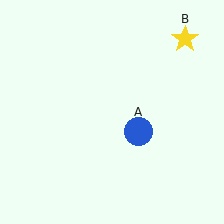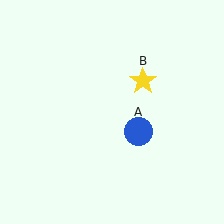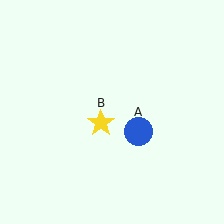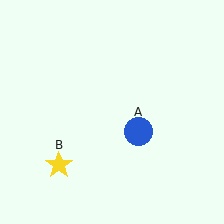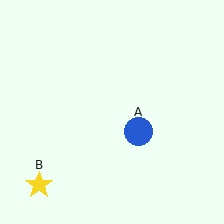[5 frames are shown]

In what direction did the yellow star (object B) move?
The yellow star (object B) moved down and to the left.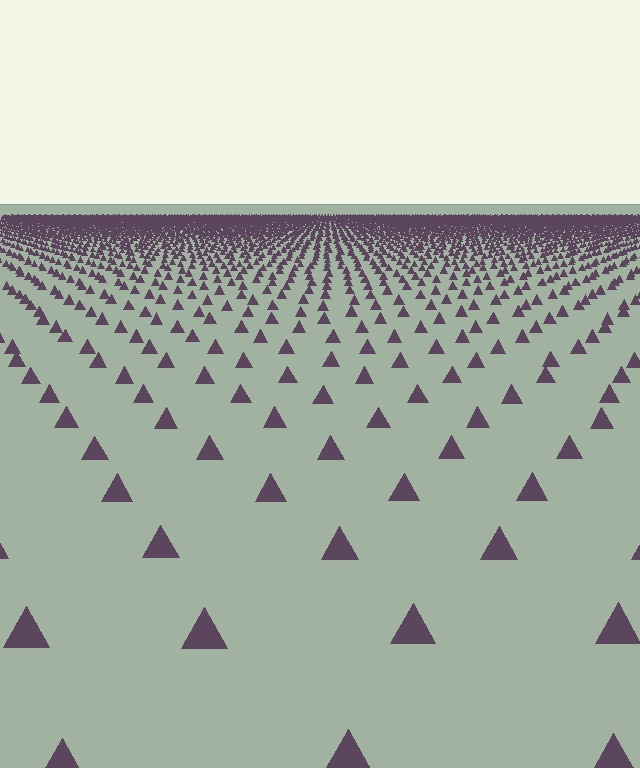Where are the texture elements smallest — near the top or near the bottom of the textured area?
Near the top.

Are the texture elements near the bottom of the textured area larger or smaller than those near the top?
Larger. Near the bottom, elements are closer to the viewer and appear at a bigger on-screen size.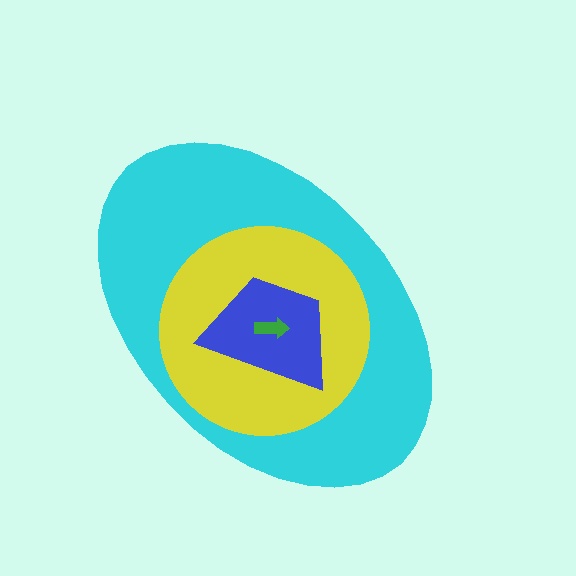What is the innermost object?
The green arrow.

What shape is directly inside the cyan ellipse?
The yellow circle.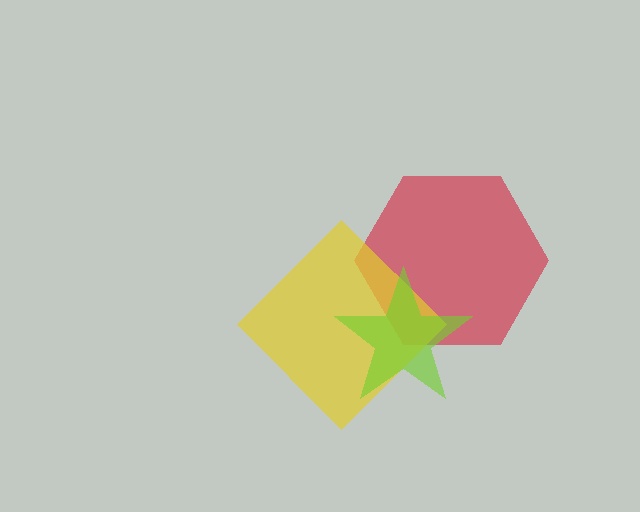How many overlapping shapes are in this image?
There are 3 overlapping shapes in the image.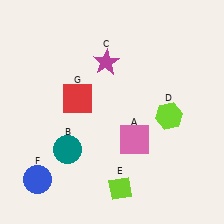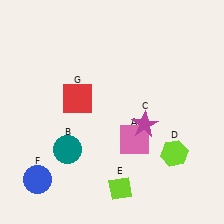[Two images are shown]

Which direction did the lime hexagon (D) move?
The lime hexagon (D) moved down.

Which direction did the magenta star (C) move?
The magenta star (C) moved down.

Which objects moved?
The objects that moved are: the magenta star (C), the lime hexagon (D).